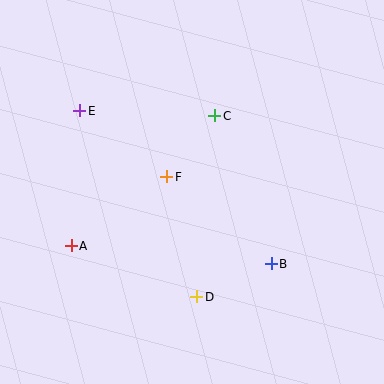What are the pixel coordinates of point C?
Point C is at (215, 116).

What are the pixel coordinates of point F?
Point F is at (167, 177).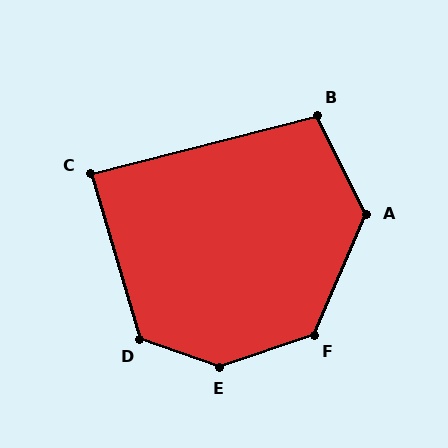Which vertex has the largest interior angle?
E, at approximately 142 degrees.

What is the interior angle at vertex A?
Approximately 130 degrees (obtuse).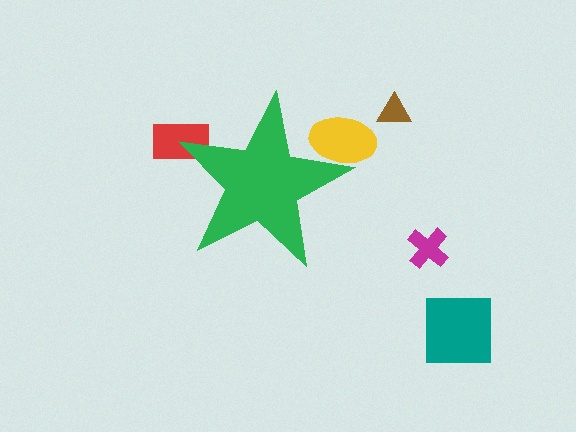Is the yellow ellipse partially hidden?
Yes, the yellow ellipse is partially hidden behind the green star.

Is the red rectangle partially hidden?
Yes, the red rectangle is partially hidden behind the green star.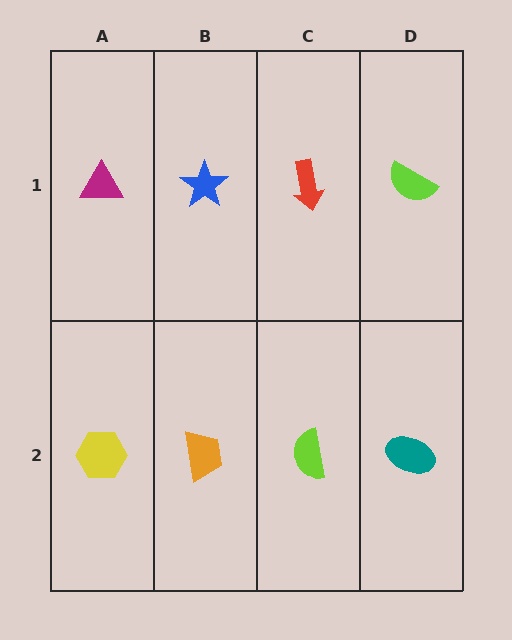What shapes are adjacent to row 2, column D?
A lime semicircle (row 1, column D), a lime semicircle (row 2, column C).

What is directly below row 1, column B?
An orange trapezoid.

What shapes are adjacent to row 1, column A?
A yellow hexagon (row 2, column A), a blue star (row 1, column B).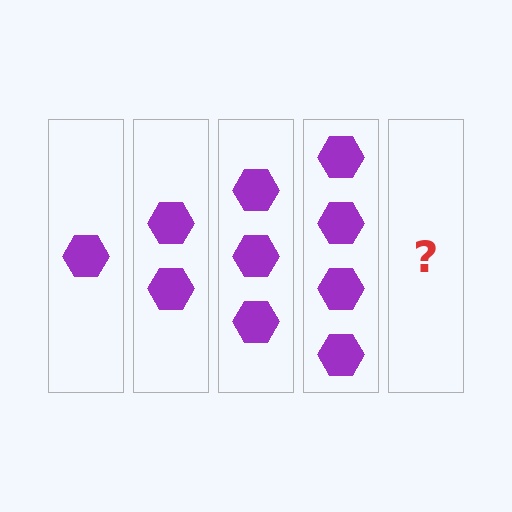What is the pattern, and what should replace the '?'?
The pattern is that each step adds one more hexagon. The '?' should be 5 hexagons.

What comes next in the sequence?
The next element should be 5 hexagons.